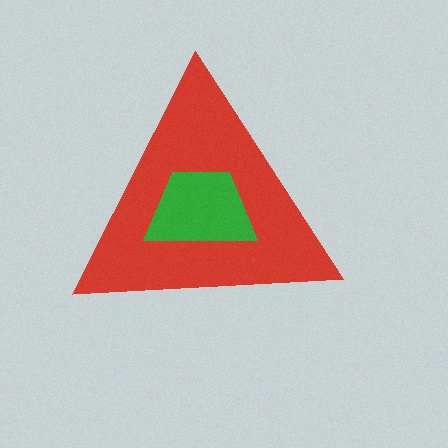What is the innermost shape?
The green trapezoid.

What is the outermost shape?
The red triangle.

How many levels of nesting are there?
2.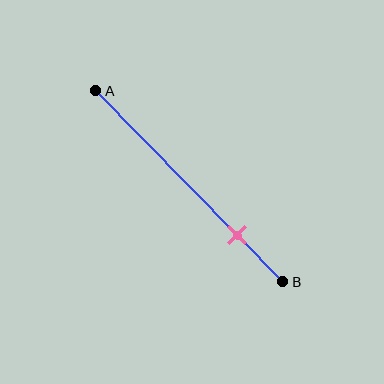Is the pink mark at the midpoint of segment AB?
No, the mark is at about 75% from A, not at the 50% midpoint.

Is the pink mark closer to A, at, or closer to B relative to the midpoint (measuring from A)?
The pink mark is closer to point B than the midpoint of segment AB.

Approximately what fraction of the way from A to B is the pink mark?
The pink mark is approximately 75% of the way from A to B.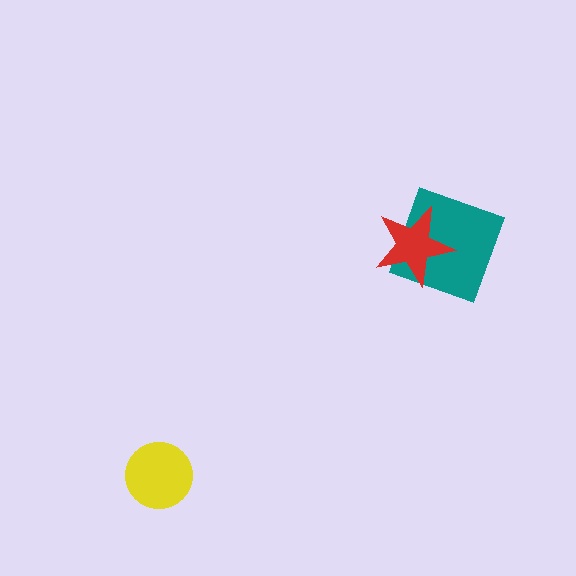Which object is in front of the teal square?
The red star is in front of the teal square.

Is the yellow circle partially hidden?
No, no other shape covers it.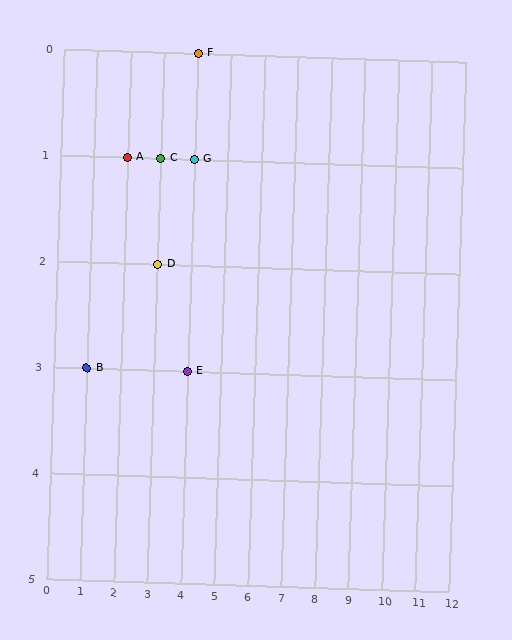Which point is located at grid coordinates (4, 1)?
Point G is at (4, 1).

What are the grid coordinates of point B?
Point B is at grid coordinates (1, 3).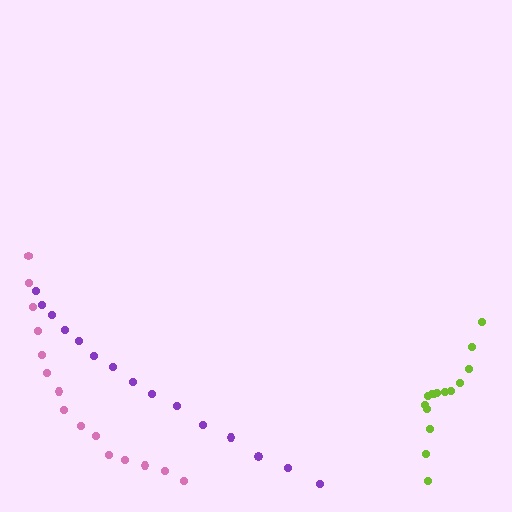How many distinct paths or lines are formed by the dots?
There are 3 distinct paths.